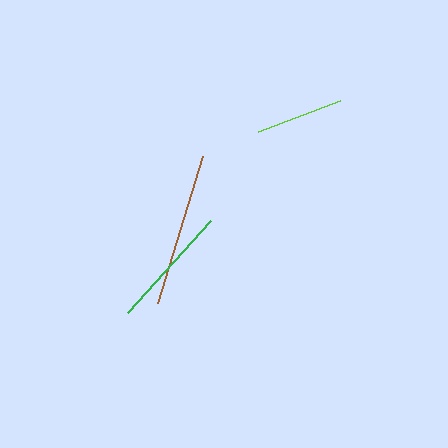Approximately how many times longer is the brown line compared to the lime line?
The brown line is approximately 1.8 times the length of the lime line.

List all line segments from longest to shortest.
From longest to shortest: brown, green, lime.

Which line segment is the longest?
The brown line is the longest at approximately 154 pixels.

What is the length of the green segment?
The green segment is approximately 125 pixels long.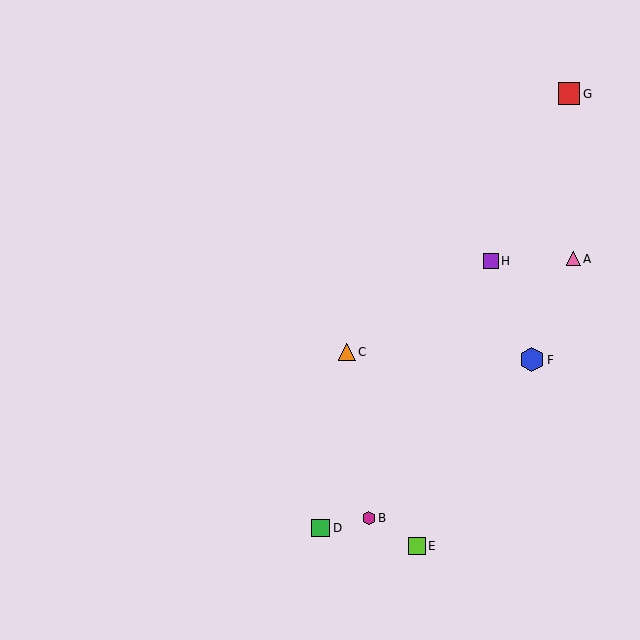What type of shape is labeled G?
Shape G is a red square.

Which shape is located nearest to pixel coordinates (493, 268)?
The purple square (labeled H) at (491, 261) is nearest to that location.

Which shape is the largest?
The blue hexagon (labeled F) is the largest.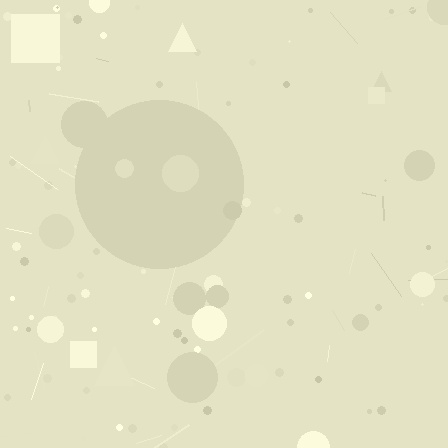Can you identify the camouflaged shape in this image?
The camouflaged shape is a circle.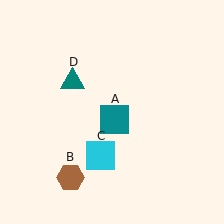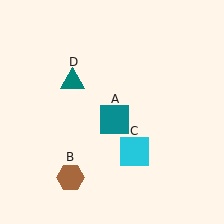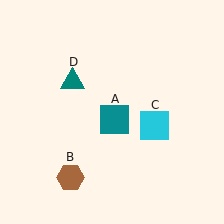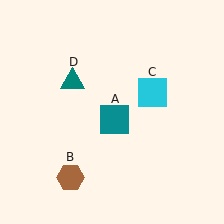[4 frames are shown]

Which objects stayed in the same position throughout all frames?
Teal square (object A) and brown hexagon (object B) and teal triangle (object D) remained stationary.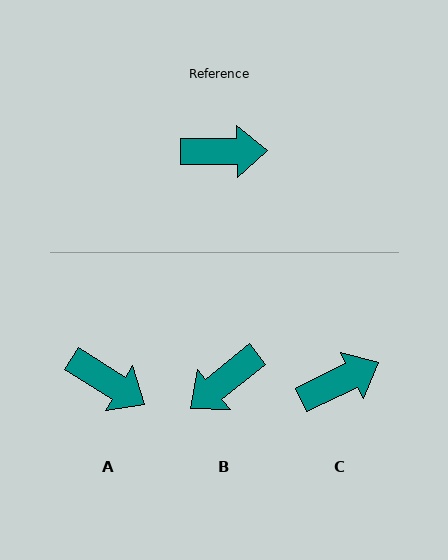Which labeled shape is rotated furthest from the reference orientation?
B, about 142 degrees away.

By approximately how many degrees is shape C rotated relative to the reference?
Approximately 26 degrees counter-clockwise.